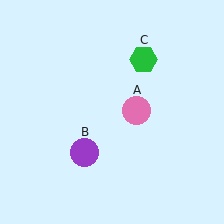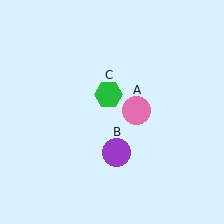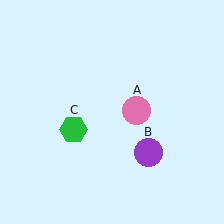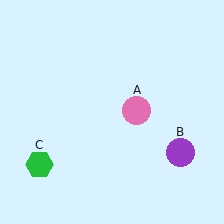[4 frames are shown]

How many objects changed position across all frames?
2 objects changed position: purple circle (object B), green hexagon (object C).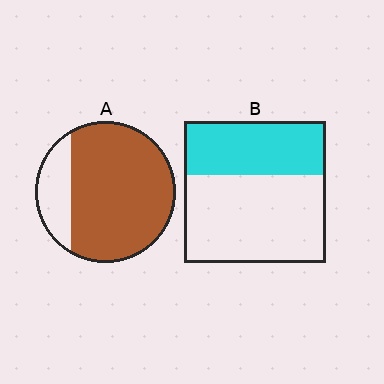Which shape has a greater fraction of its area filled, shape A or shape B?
Shape A.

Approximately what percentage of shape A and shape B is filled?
A is approximately 80% and B is approximately 40%.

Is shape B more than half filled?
No.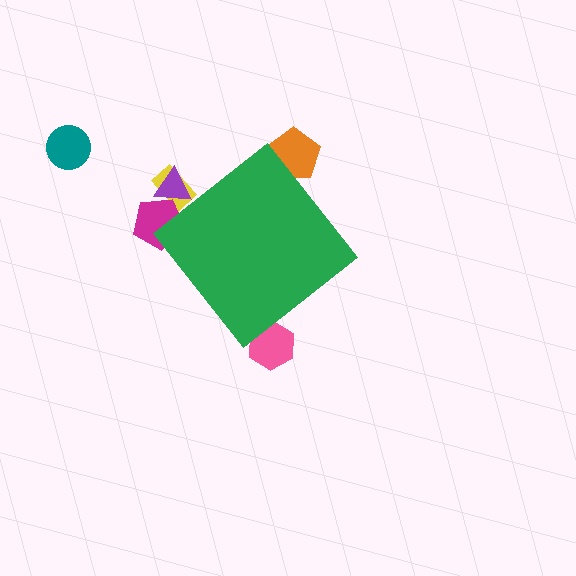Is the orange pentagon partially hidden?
Yes, the orange pentagon is partially hidden behind the green diamond.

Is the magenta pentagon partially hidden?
Yes, the magenta pentagon is partially hidden behind the green diamond.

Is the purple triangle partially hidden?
Yes, the purple triangle is partially hidden behind the green diamond.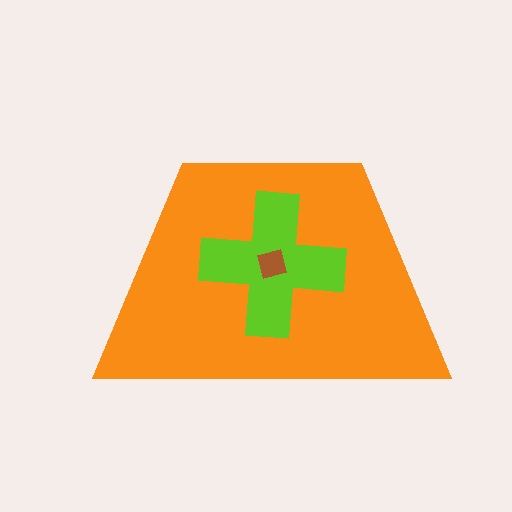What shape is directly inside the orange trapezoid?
The lime cross.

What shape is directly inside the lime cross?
The brown diamond.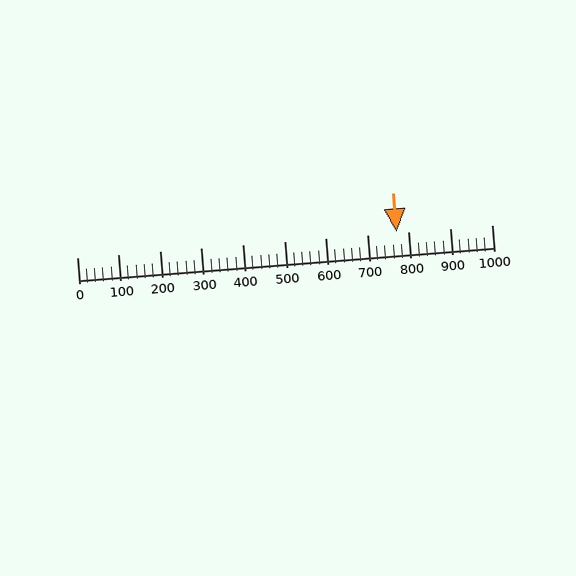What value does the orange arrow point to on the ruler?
The orange arrow points to approximately 769.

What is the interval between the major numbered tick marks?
The major tick marks are spaced 100 units apart.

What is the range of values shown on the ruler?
The ruler shows values from 0 to 1000.